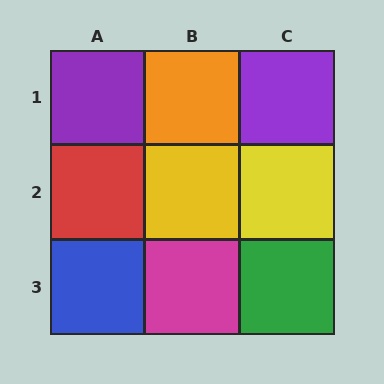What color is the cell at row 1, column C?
Purple.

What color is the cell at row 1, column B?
Orange.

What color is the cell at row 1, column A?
Purple.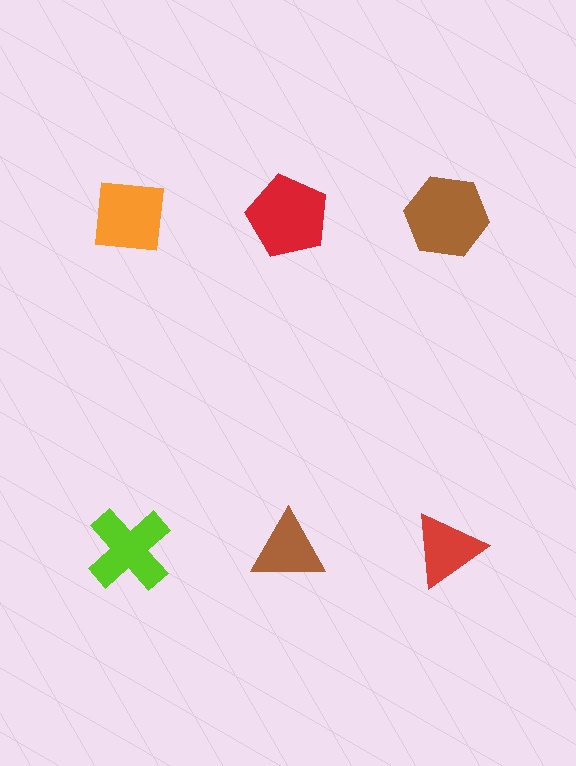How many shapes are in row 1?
3 shapes.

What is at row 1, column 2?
A red pentagon.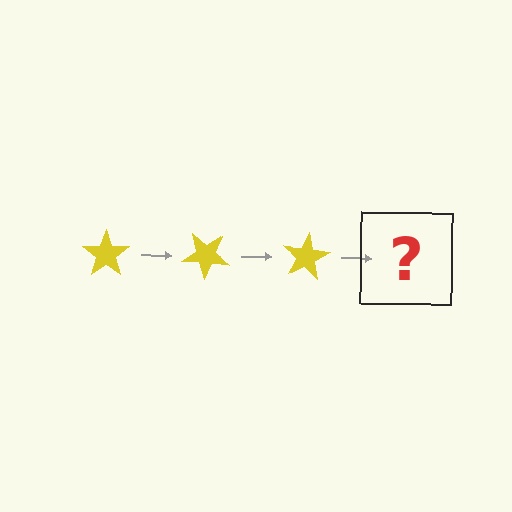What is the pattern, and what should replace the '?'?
The pattern is that the star rotates 40 degrees each step. The '?' should be a yellow star rotated 120 degrees.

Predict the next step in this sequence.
The next step is a yellow star rotated 120 degrees.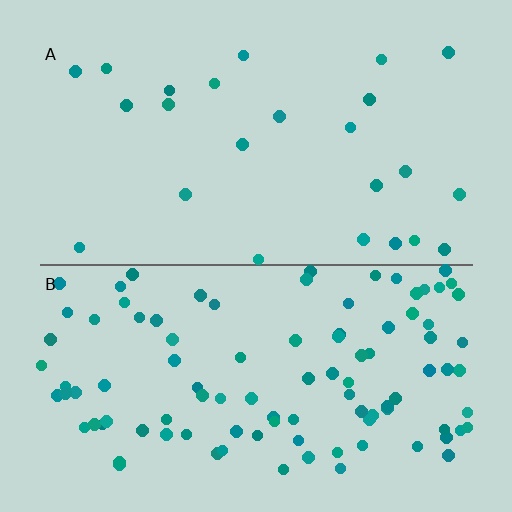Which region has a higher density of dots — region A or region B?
B (the bottom).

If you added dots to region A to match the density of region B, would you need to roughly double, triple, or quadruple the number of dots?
Approximately quadruple.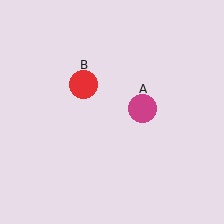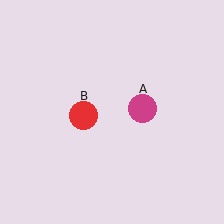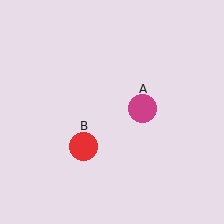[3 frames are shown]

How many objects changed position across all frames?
1 object changed position: red circle (object B).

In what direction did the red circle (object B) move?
The red circle (object B) moved down.